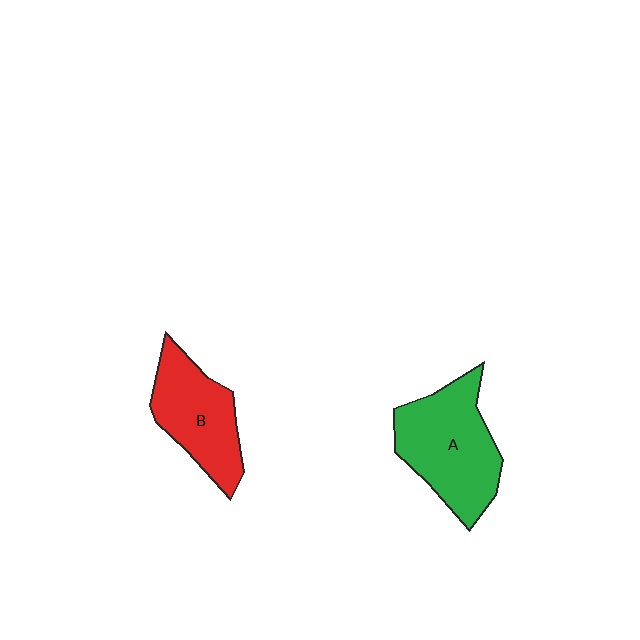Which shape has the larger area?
Shape A (green).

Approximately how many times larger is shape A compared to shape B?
Approximately 1.3 times.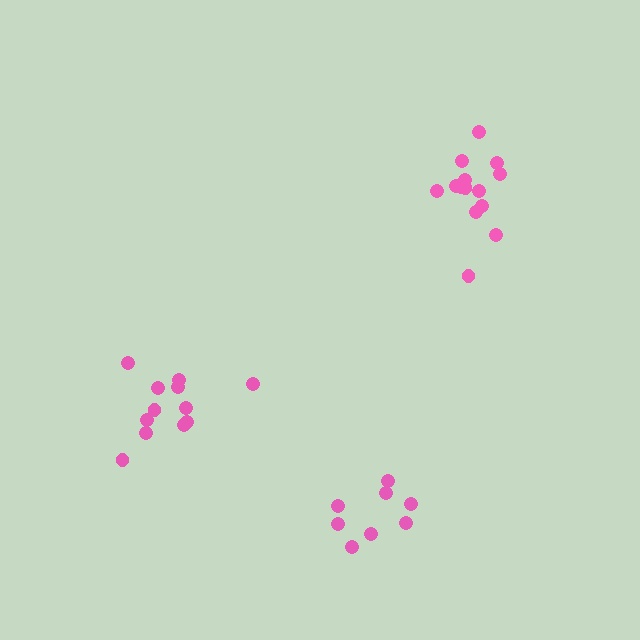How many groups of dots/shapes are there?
There are 3 groups.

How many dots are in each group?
Group 1: 8 dots, Group 2: 14 dots, Group 3: 12 dots (34 total).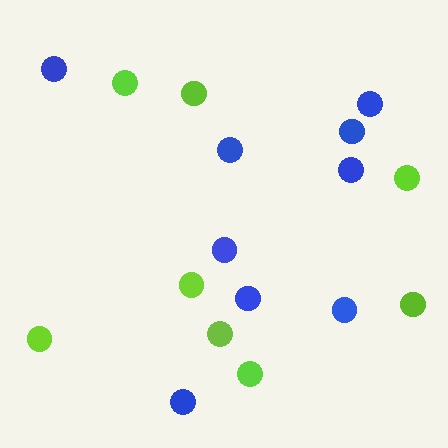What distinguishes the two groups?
There are 2 groups: one group of lime circles (8) and one group of blue circles (9).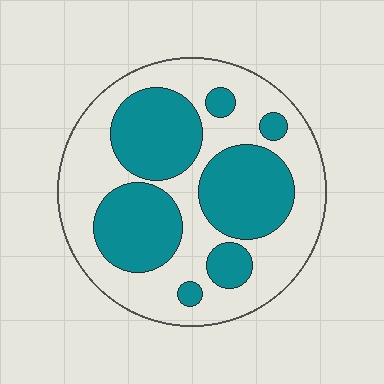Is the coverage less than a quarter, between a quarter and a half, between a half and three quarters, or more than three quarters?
Between a quarter and a half.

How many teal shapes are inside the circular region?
7.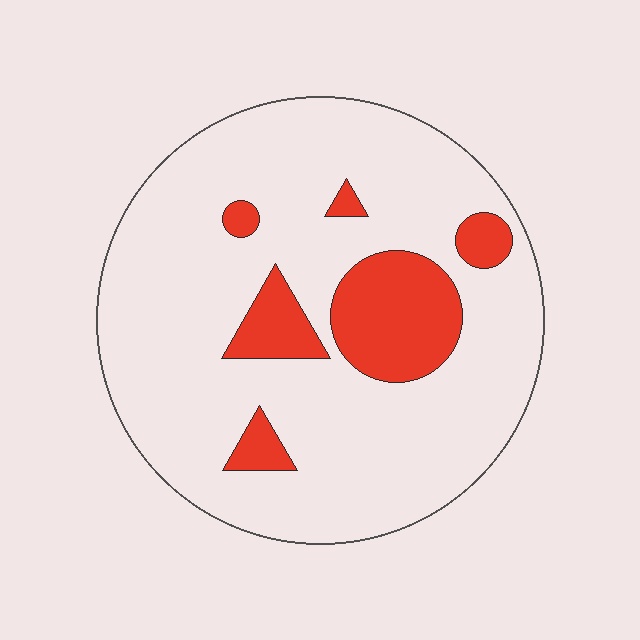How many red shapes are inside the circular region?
6.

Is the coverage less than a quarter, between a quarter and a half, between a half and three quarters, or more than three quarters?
Less than a quarter.